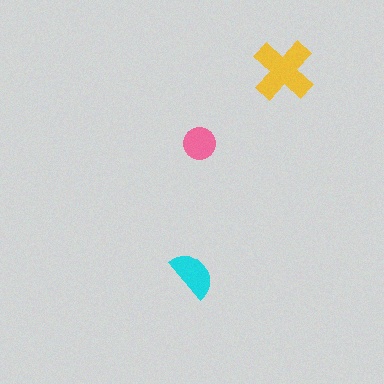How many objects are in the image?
There are 3 objects in the image.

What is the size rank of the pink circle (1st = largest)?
3rd.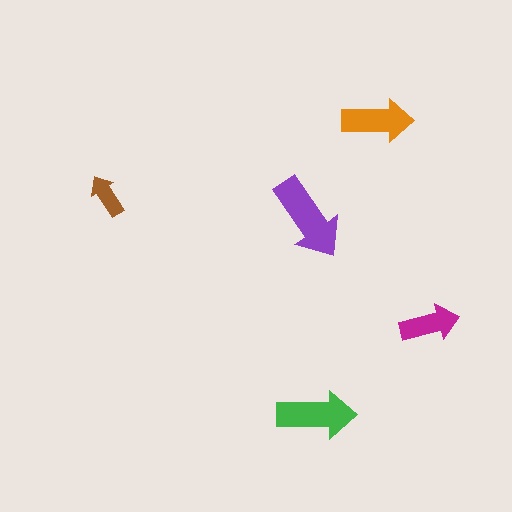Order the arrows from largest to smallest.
the purple one, the green one, the orange one, the magenta one, the brown one.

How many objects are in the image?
There are 5 objects in the image.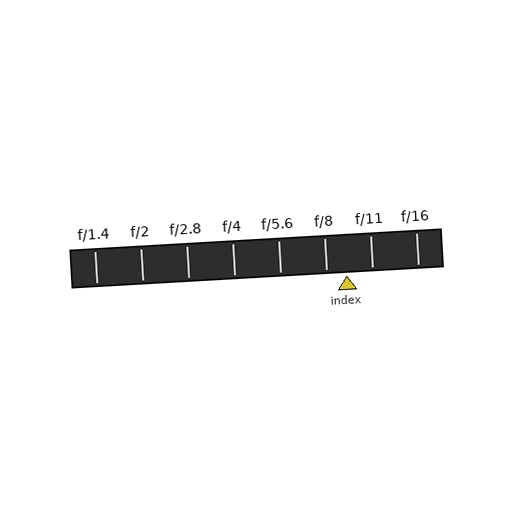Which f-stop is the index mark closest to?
The index mark is closest to f/8.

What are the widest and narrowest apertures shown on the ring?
The widest aperture shown is f/1.4 and the narrowest is f/16.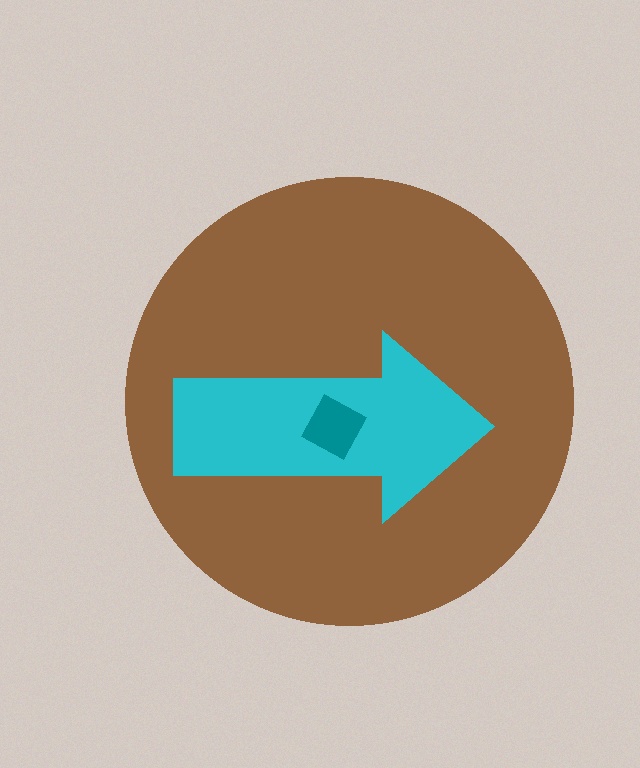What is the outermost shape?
The brown circle.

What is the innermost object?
The teal square.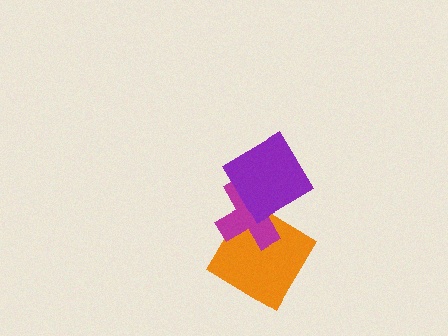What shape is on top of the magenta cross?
The purple diamond is on top of the magenta cross.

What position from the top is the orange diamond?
The orange diamond is 3rd from the top.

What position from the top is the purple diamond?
The purple diamond is 1st from the top.